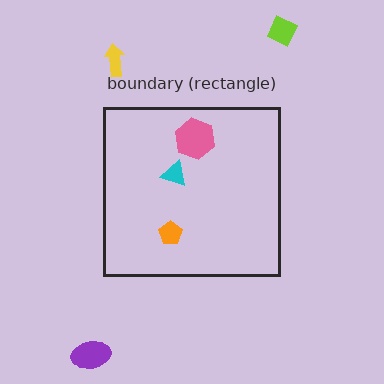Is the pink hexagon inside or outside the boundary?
Inside.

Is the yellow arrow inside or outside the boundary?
Outside.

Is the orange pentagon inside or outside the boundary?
Inside.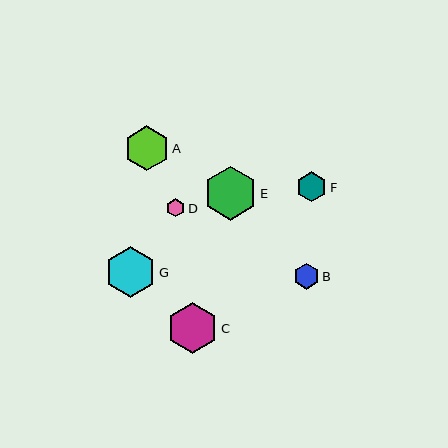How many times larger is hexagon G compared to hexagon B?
Hexagon G is approximately 1.9 times the size of hexagon B.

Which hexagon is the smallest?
Hexagon D is the smallest with a size of approximately 18 pixels.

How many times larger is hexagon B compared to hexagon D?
Hexagon B is approximately 1.4 times the size of hexagon D.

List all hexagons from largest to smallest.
From largest to smallest: E, C, G, A, F, B, D.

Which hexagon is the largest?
Hexagon E is the largest with a size of approximately 54 pixels.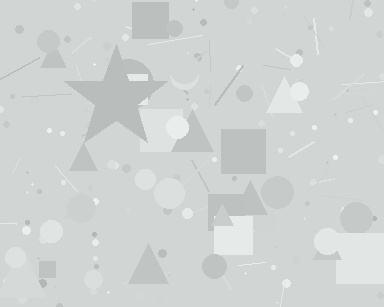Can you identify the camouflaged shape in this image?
The camouflaged shape is a star.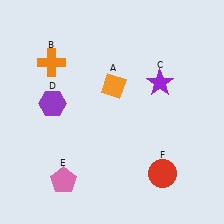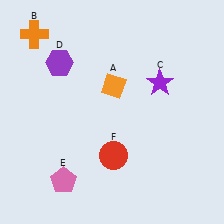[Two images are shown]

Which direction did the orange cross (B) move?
The orange cross (B) moved up.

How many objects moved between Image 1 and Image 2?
3 objects moved between the two images.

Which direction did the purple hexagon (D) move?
The purple hexagon (D) moved up.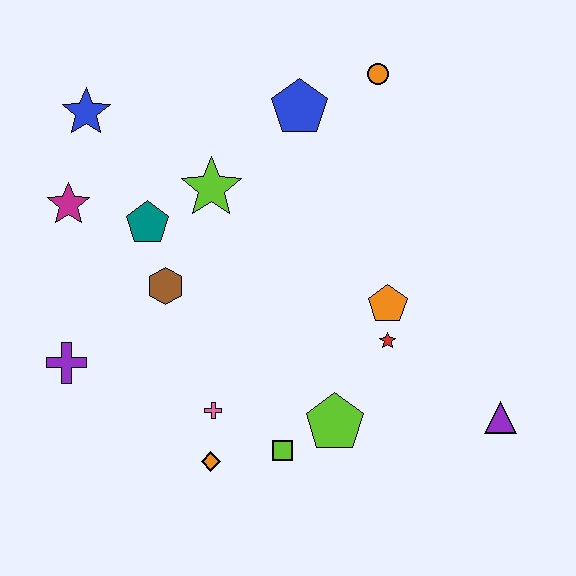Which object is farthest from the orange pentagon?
The blue star is farthest from the orange pentagon.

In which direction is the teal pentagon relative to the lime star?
The teal pentagon is to the left of the lime star.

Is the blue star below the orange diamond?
No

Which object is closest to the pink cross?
The orange diamond is closest to the pink cross.